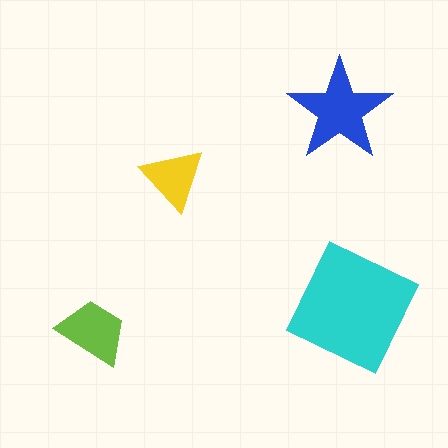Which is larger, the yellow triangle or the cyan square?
The cyan square.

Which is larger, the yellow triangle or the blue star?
The blue star.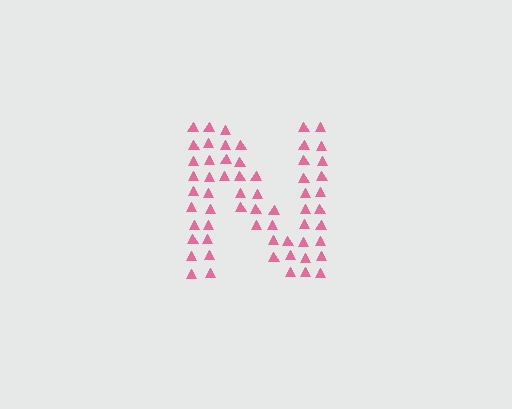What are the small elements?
The small elements are triangles.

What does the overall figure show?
The overall figure shows the letter N.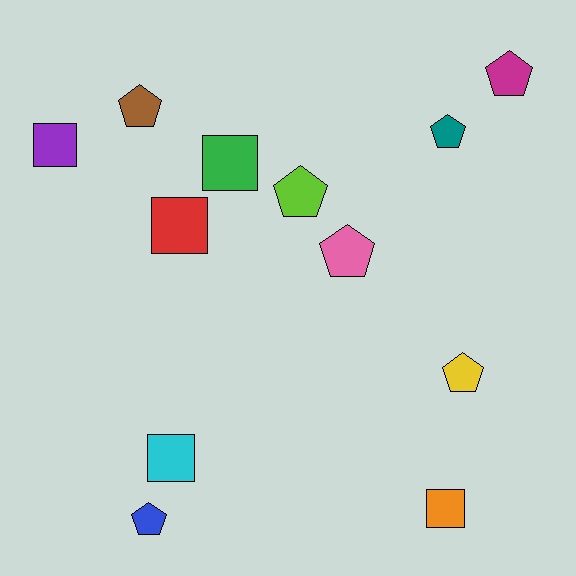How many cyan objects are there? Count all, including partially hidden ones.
There is 1 cyan object.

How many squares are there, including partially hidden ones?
There are 5 squares.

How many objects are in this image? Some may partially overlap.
There are 12 objects.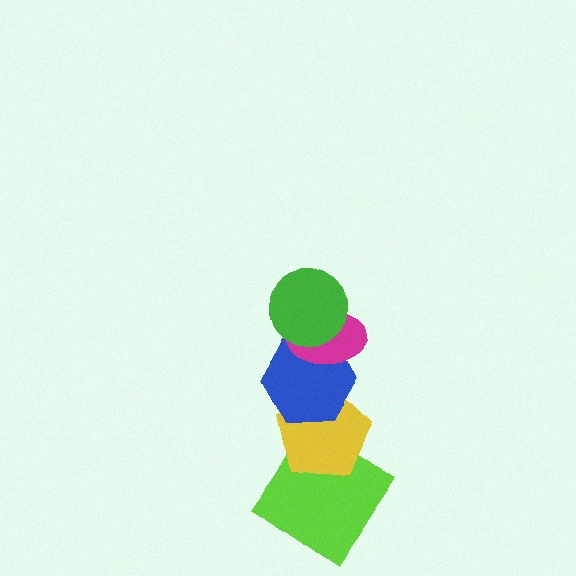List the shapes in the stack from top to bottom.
From top to bottom: the green circle, the magenta ellipse, the blue hexagon, the yellow pentagon, the lime diamond.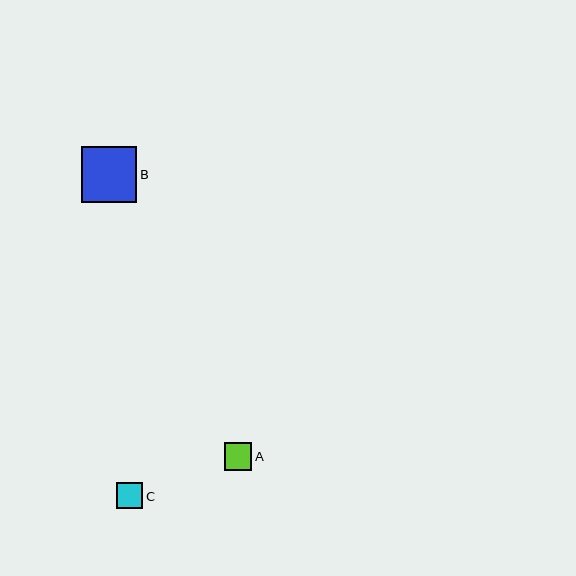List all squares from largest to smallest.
From largest to smallest: B, A, C.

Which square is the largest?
Square B is the largest with a size of approximately 56 pixels.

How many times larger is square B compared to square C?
Square B is approximately 2.1 times the size of square C.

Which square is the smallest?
Square C is the smallest with a size of approximately 26 pixels.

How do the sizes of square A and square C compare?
Square A and square C are approximately the same size.